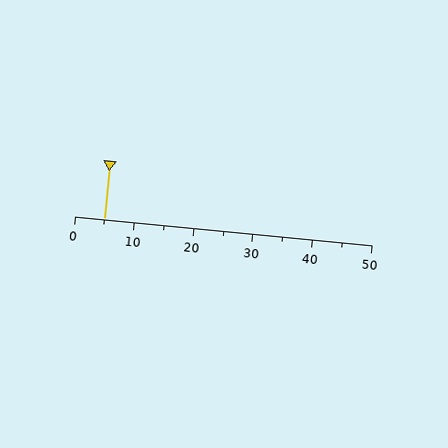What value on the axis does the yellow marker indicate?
The marker indicates approximately 5.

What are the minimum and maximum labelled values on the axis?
The axis runs from 0 to 50.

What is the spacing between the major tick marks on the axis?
The major ticks are spaced 10 apart.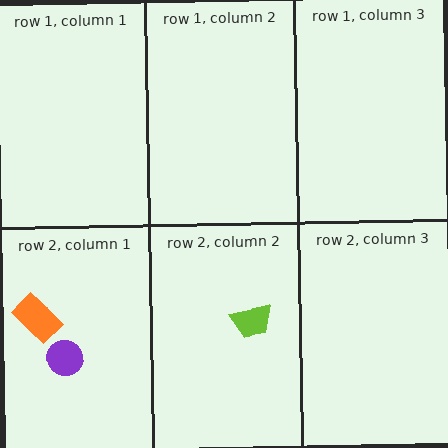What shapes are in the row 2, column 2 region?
The lime trapezoid.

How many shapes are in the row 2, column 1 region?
2.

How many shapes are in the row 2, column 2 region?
1.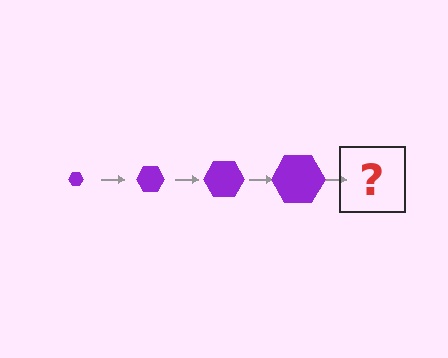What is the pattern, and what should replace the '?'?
The pattern is that the hexagon gets progressively larger each step. The '?' should be a purple hexagon, larger than the previous one.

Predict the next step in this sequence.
The next step is a purple hexagon, larger than the previous one.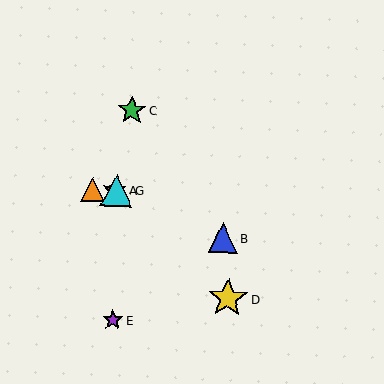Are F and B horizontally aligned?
No, F is at y≈189 and B is at y≈238.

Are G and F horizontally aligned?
Yes, both are at y≈190.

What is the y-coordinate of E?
Object E is at y≈320.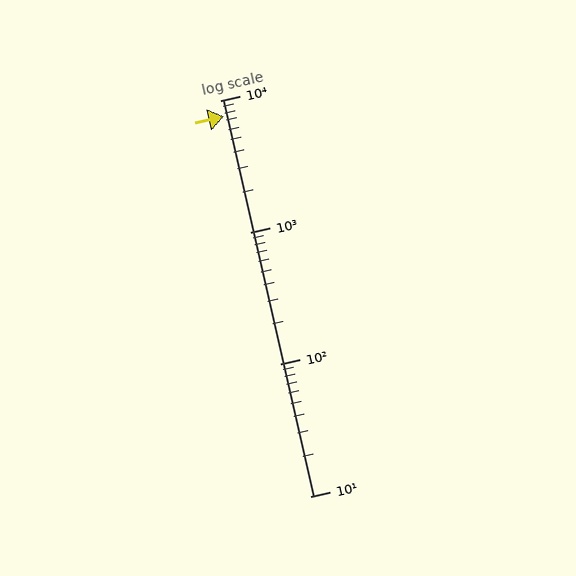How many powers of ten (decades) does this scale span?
The scale spans 3 decades, from 10 to 10000.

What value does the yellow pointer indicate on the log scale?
The pointer indicates approximately 7600.